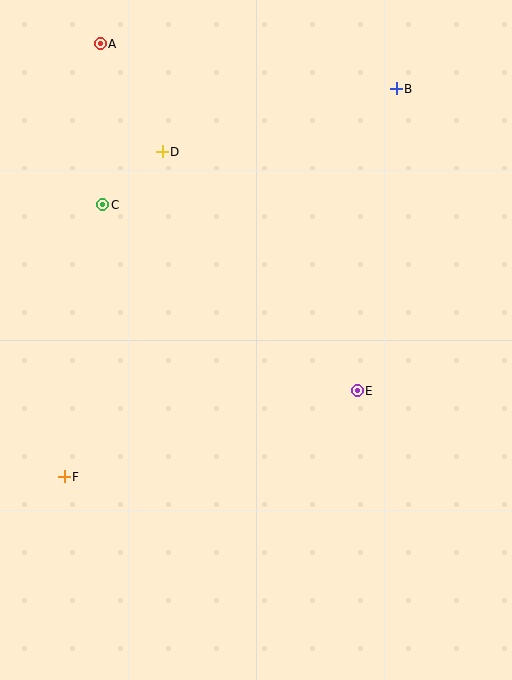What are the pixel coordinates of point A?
Point A is at (100, 44).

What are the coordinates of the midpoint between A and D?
The midpoint between A and D is at (131, 98).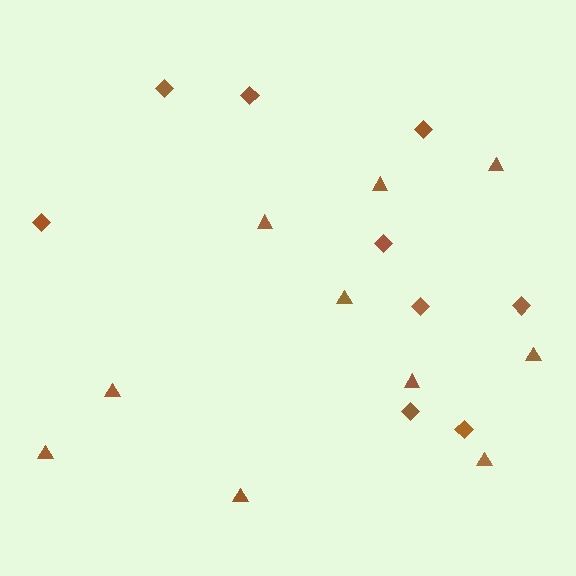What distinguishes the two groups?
There are 2 groups: one group of diamonds (9) and one group of triangles (10).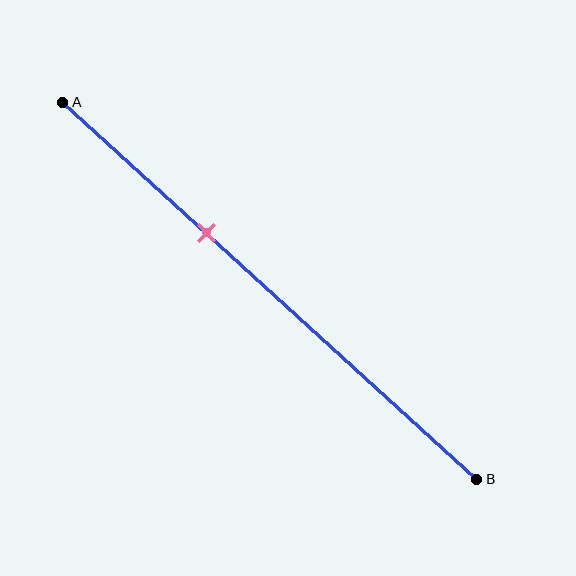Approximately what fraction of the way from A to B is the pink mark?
The pink mark is approximately 35% of the way from A to B.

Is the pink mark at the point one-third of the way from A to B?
Yes, the mark is approximately at the one-third point.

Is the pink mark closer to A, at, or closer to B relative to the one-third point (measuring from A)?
The pink mark is approximately at the one-third point of segment AB.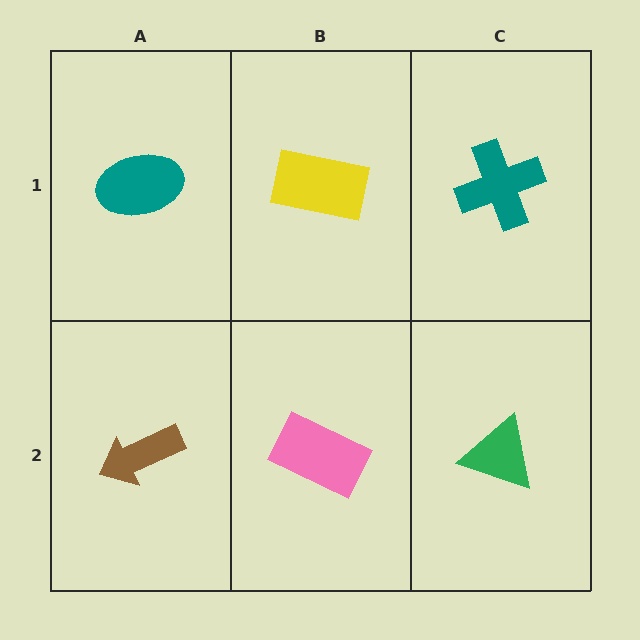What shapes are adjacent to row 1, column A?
A brown arrow (row 2, column A), a yellow rectangle (row 1, column B).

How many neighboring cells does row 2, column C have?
2.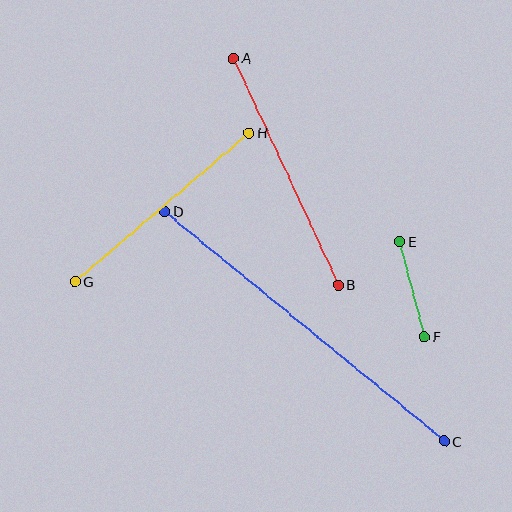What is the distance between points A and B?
The distance is approximately 250 pixels.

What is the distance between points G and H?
The distance is approximately 229 pixels.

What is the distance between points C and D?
The distance is approximately 362 pixels.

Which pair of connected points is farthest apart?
Points C and D are farthest apart.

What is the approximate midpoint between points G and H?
The midpoint is at approximately (162, 207) pixels.